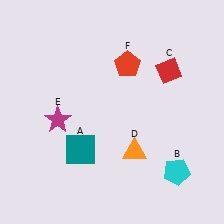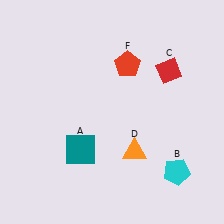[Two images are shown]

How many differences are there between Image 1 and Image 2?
There is 1 difference between the two images.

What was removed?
The magenta star (E) was removed in Image 2.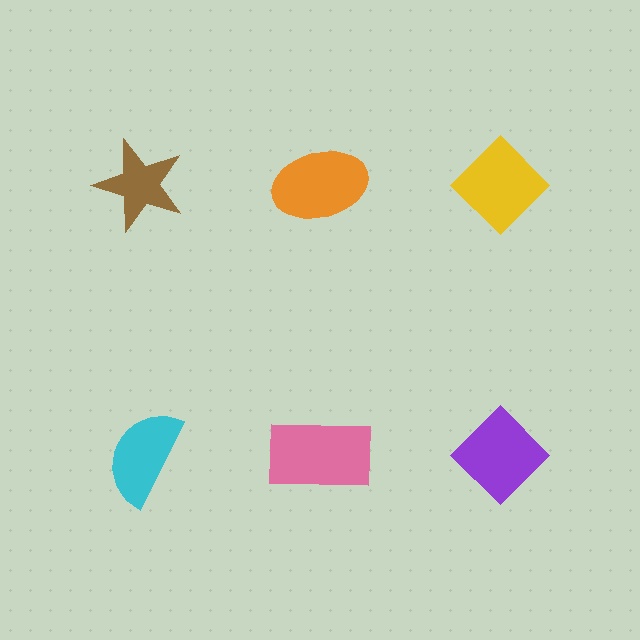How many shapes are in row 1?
3 shapes.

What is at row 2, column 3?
A purple diamond.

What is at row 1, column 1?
A brown star.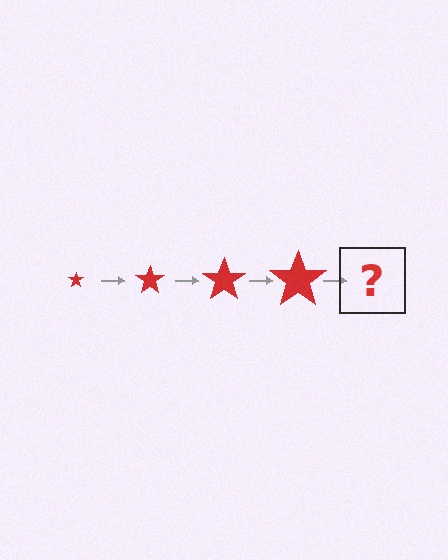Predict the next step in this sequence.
The next step is a red star, larger than the previous one.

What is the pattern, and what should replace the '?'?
The pattern is that the star gets progressively larger each step. The '?' should be a red star, larger than the previous one.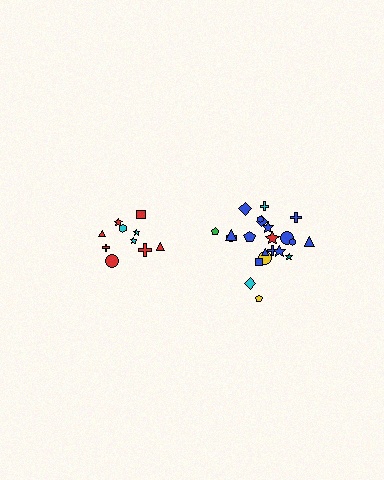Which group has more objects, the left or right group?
The right group.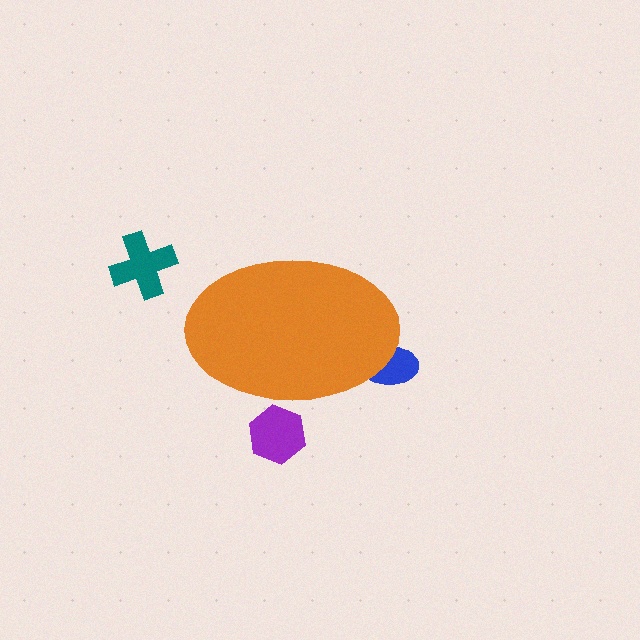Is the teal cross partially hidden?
No, the teal cross is fully visible.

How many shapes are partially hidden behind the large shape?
2 shapes are partially hidden.